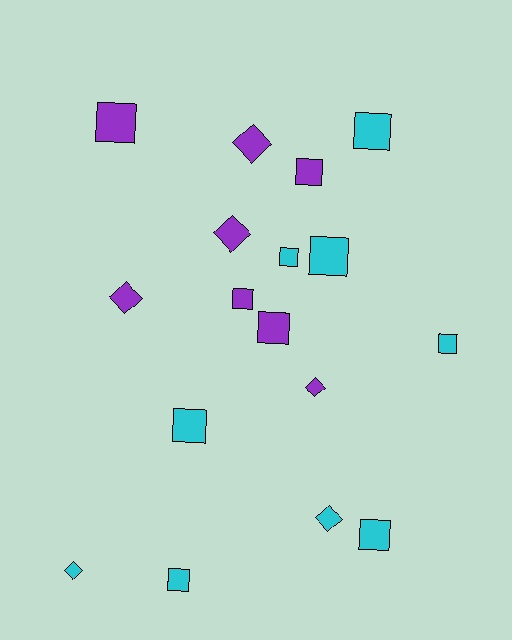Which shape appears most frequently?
Square, with 11 objects.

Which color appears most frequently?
Cyan, with 9 objects.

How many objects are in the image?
There are 17 objects.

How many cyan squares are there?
There are 7 cyan squares.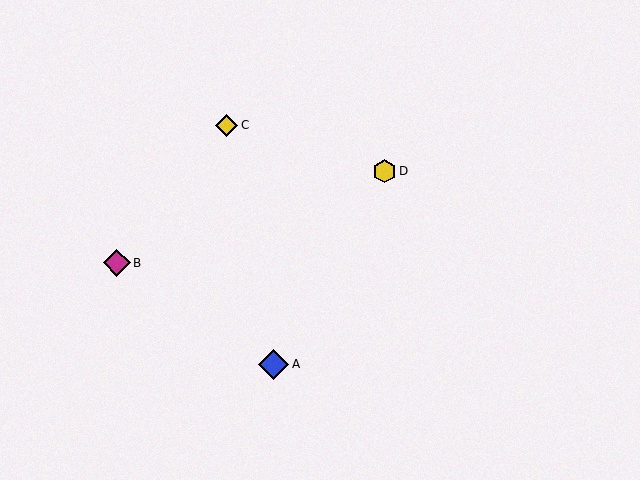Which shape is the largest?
The blue diamond (labeled A) is the largest.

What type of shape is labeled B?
Shape B is a magenta diamond.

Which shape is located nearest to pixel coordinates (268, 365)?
The blue diamond (labeled A) at (274, 364) is nearest to that location.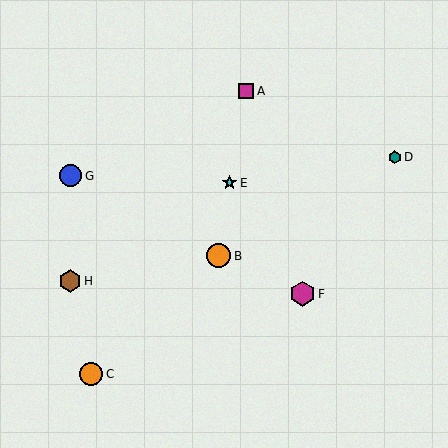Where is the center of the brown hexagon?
The center of the brown hexagon is at (70, 281).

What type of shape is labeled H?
Shape H is a brown hexagon.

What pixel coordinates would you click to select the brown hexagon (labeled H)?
Click at (70, 281) to select the brown hexagon H.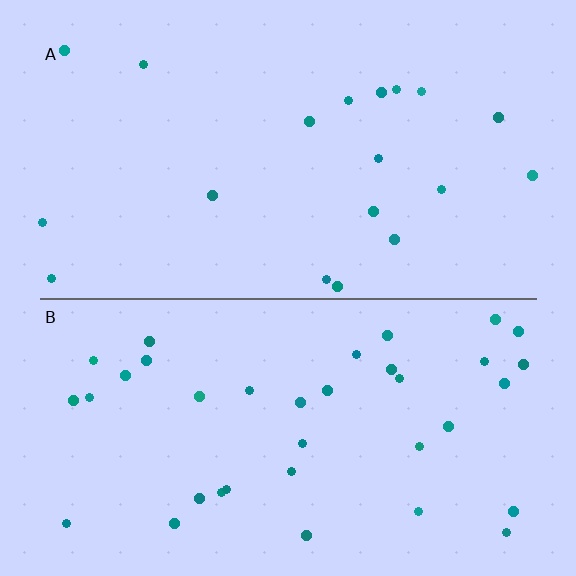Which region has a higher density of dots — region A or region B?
B (the bottom).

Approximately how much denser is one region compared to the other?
Approximately 1.9× — region B over region A.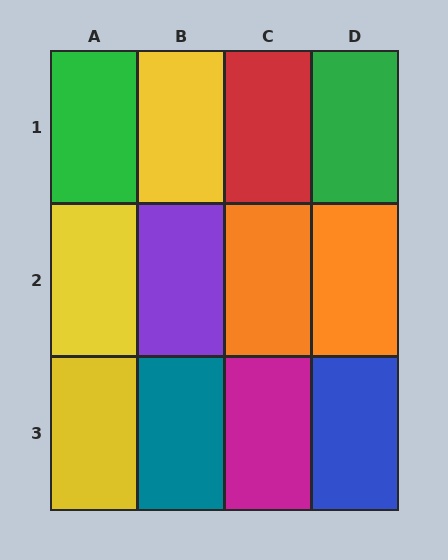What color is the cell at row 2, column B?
Purple.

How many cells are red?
1 cell is red.